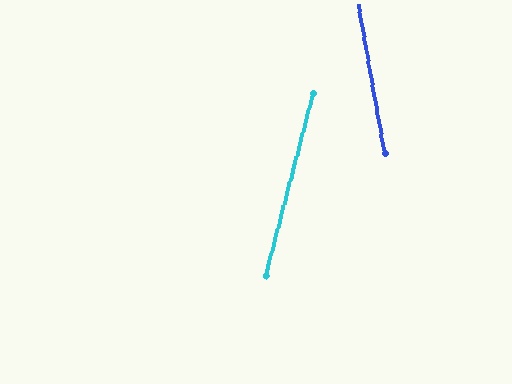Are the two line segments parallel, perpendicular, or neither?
Neither parallel nor perpendicular — they differ by about 25°.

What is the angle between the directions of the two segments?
Approximately 25 degrees.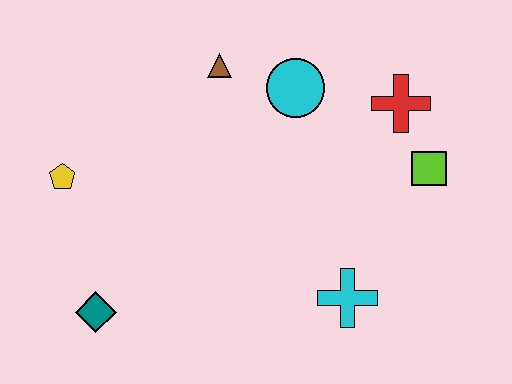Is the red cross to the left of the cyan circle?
No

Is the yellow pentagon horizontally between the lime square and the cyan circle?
No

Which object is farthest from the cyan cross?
The yellow pentagon is farthest from the cyan cross.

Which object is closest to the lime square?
The red cross is closest to the lime square.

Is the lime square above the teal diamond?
Yes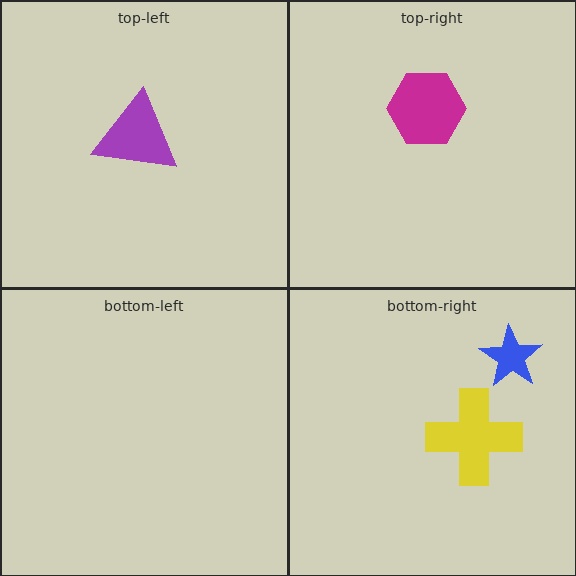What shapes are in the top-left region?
The purple triangle.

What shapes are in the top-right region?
The magenta hexagon.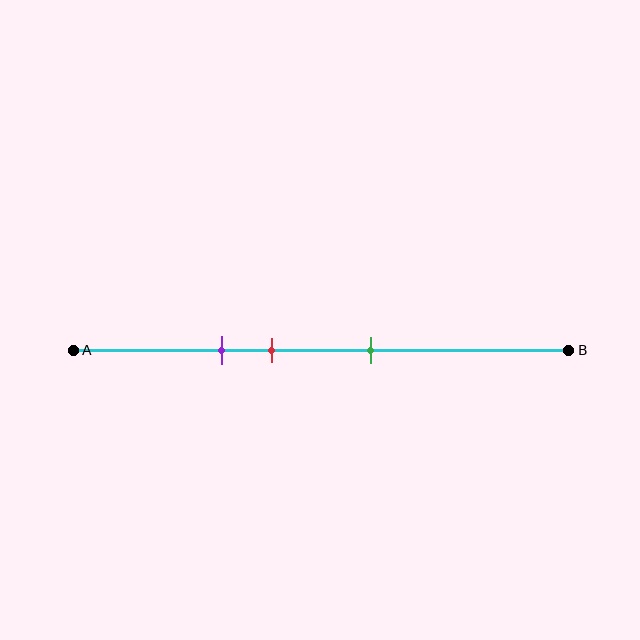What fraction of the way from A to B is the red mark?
The red mark is approximately 40% (0.4) of the way from A to B.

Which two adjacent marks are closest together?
The purple and red marks are the closest adjacent pair.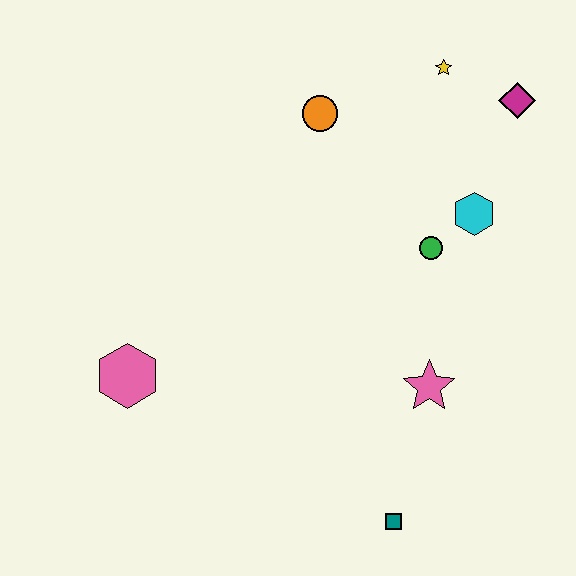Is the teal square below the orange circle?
Yes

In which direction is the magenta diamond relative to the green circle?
The magenta diamond is above the green circle.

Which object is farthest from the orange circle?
The teal square is farthest from the orange circle.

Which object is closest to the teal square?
The pink star is closest to the teal square.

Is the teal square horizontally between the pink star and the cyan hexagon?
No